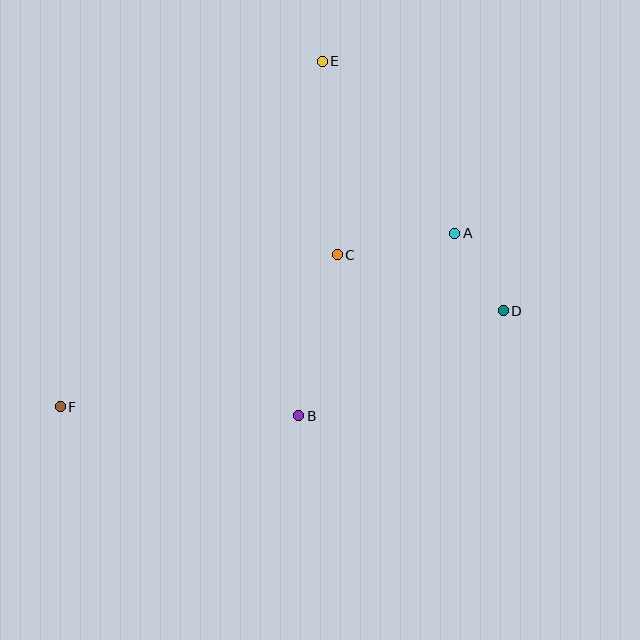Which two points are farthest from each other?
Points D and F are farthest from each other.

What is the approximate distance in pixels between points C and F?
The distance between C and F is approximately 316 pixels.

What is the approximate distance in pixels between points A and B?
The distance between A and B is approximately 240 pixels.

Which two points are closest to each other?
Points A and D are closest to each other.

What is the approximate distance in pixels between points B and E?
The distance between B and E is approximately 355 pixels.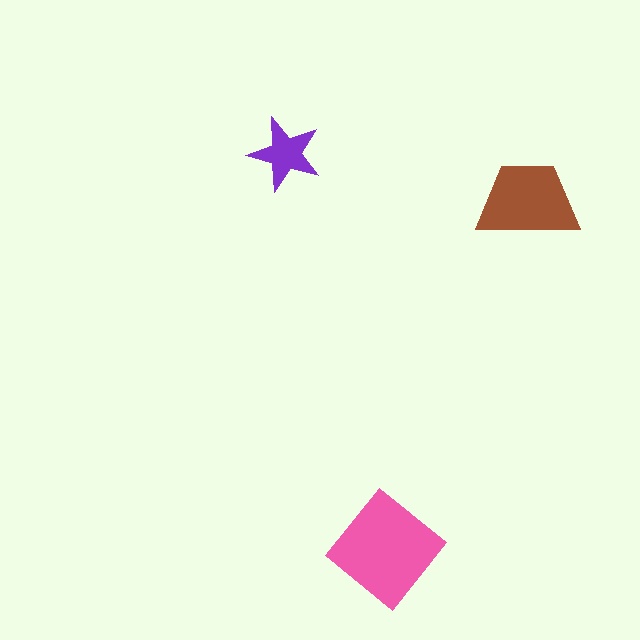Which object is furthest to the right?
The brown trapezoid is rightmost.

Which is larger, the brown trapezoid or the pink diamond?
The pink diamond.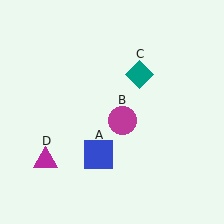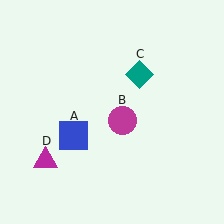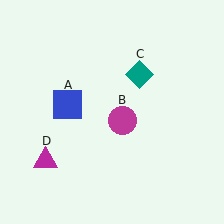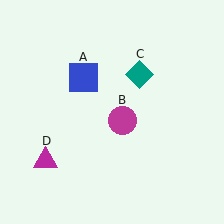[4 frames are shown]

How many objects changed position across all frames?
1 object changed position: blue square (object A).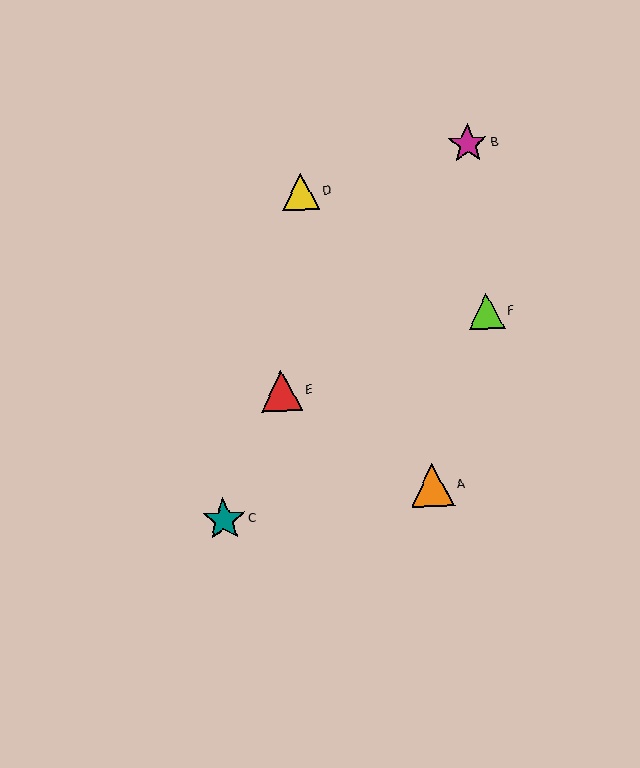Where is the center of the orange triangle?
The center of the orange triangle is at (432, 485).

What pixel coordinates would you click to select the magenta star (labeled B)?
Click at (468, 144) to select the magenta star B.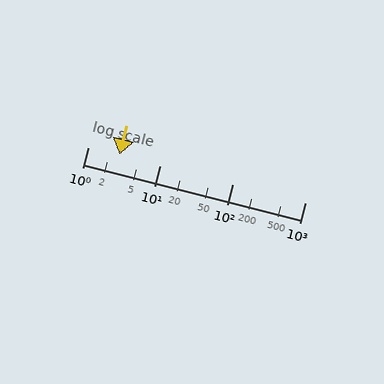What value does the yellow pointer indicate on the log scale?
The pointer indicates approximately 2.7.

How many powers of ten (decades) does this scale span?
The scale spans 3 decades, from 1 to 1000.